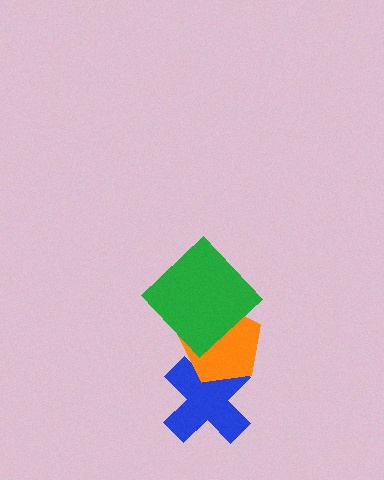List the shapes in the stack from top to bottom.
From top to bottom: the green diamond, the orange pentagon, the blue cross.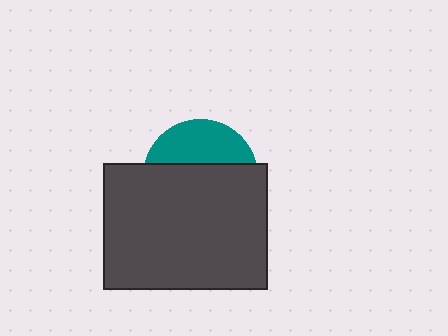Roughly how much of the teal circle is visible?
A small part of it is visible (roughly 36%).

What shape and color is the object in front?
The object in front is a dark gray rectangle.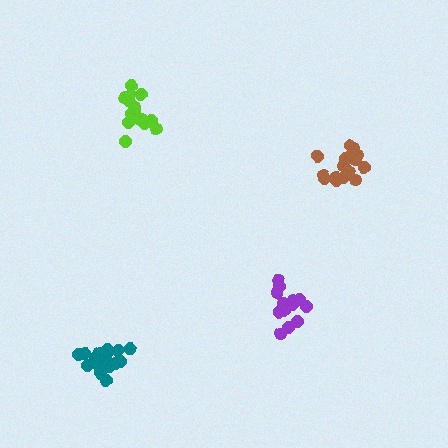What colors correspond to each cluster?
The clusters are colored: teal, brown, purple, lime.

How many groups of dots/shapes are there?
There are 4 groups.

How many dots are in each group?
Group 1: 18 dots, Group 2: 17 dots, Group 3: 14 dots, Group 4: 17 dots (66 total).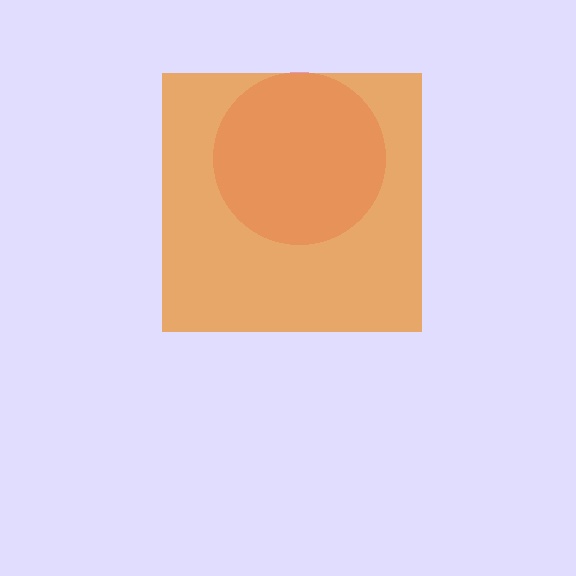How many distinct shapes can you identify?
There are 2 distinct shapes: a pink circle, an orange square.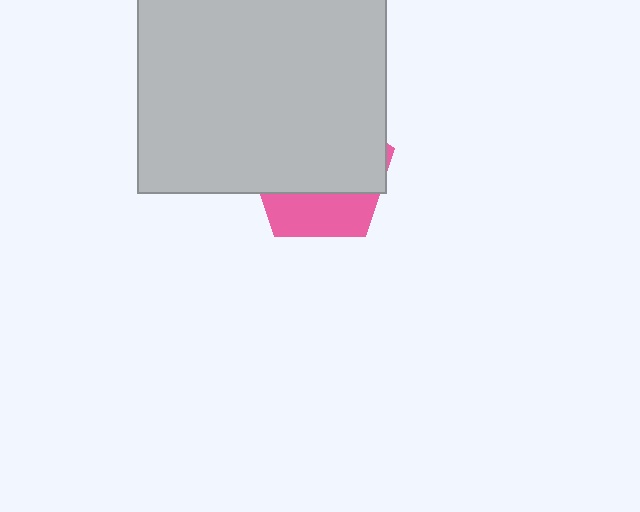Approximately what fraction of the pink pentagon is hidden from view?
Roughly 68% of the pink pentagon is hidden behind the light gray rectangle.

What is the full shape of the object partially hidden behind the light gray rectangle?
The partially hidden object is a pink pentagon.